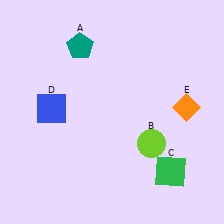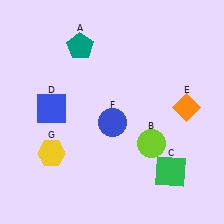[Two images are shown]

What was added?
A blue circle (F), a yellow hexagon (G) were added in Image 2.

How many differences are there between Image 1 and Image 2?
There are 2 differences between the two images.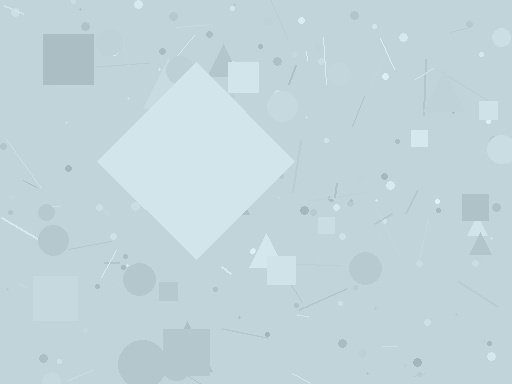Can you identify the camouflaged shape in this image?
The camouflaged shape is a diamond.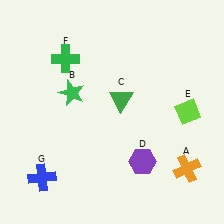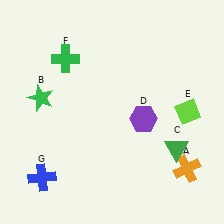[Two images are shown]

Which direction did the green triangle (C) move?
The green triangle (C) moved right.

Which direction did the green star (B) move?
The green star (B) moved left.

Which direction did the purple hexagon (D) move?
The purple hexagon (D) moved up.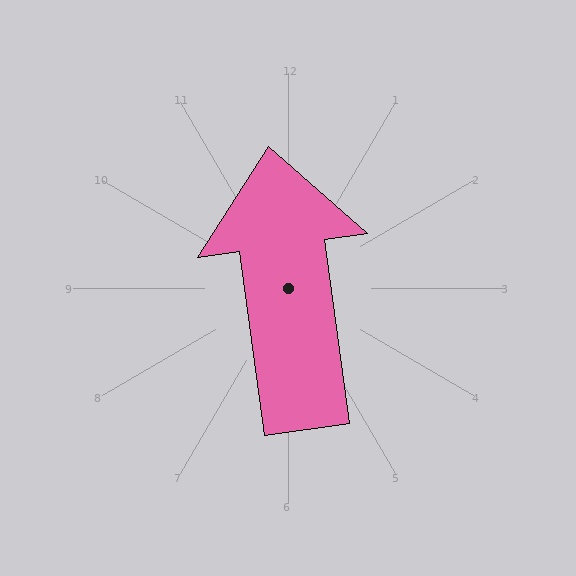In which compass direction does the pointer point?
North.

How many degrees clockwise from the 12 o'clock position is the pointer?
Approximately 352 degrees.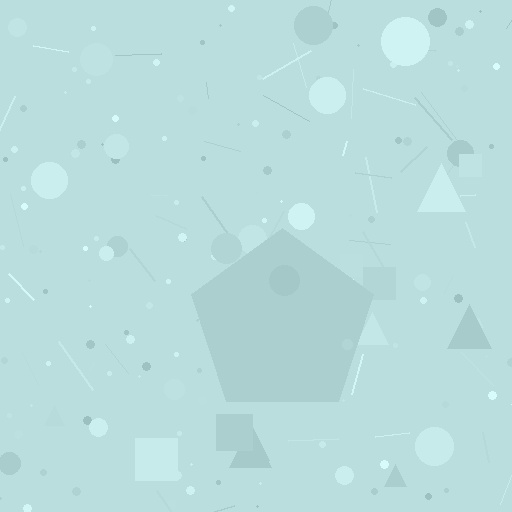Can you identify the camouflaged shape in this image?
The camouflaged shape is a pentagon.